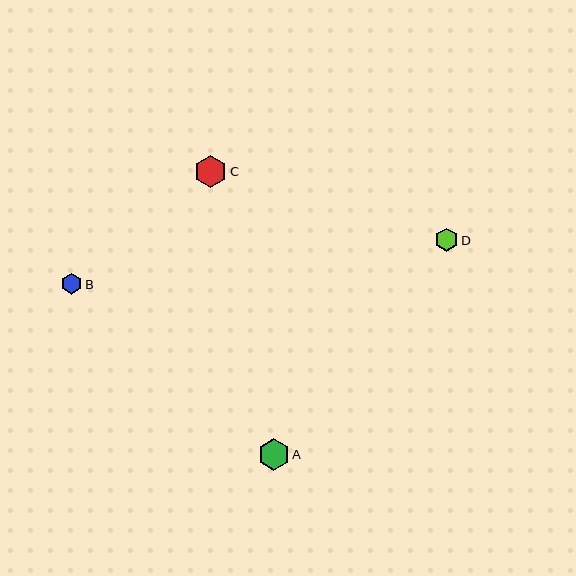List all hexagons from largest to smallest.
From largest to smallest: C, A, D, B.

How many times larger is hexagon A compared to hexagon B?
Hexagon A is approximately 1.5 times the size of hexagon B.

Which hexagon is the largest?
Hexagon C is the largest with a size of approximately 32 pixels.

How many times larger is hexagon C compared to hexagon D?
Hexagon C is approximately 1.4 times the size of hexagon D.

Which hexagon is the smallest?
Hexagon B is the smallest with a size of approximately 20 pixels.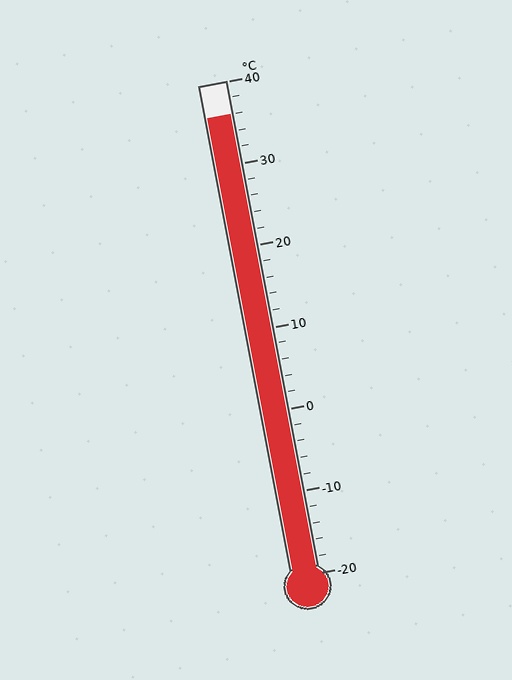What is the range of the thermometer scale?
The thermometer scale ranges from -20°C to 40°C.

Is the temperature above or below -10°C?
The temperature is above -10°C.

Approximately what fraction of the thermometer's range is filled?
The thermometer is filled to approximately 95% of its range.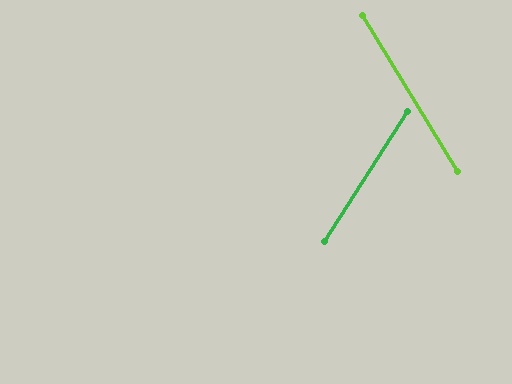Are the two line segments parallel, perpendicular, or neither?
Neither parallel nor perpendicular — they differ by about 64°.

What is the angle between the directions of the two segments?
Approximately 64 degrees.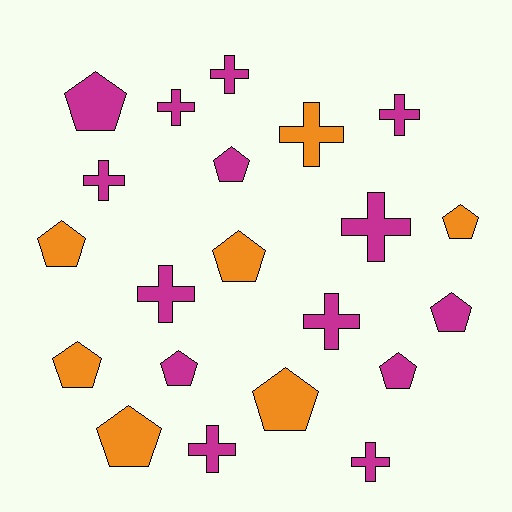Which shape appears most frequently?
Pentagon, with 11 objects.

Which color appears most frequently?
Magenta, with 14 objects.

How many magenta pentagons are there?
There are 5 magenta pentagons.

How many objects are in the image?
There are 21 objects.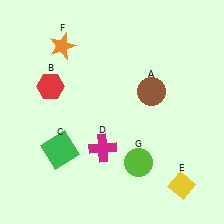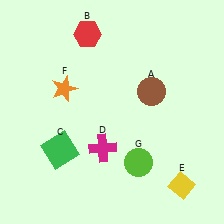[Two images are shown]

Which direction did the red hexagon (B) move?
The red hexagon (B) moved up.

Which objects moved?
The objects that moved are: the red hexagon (B), the orange star (F).